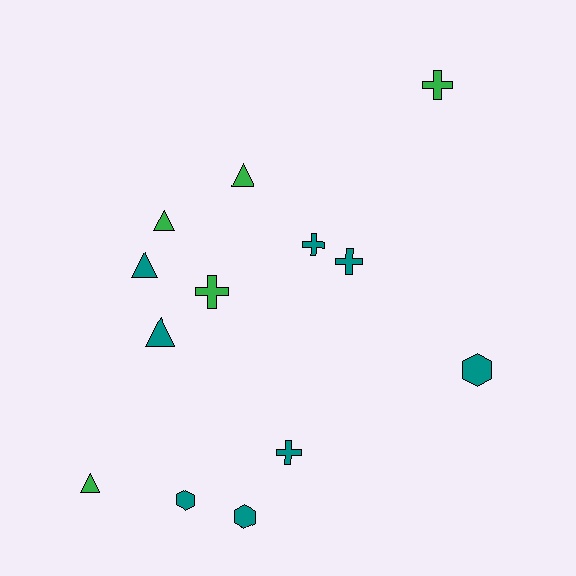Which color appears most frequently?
Teal, with 8 objects.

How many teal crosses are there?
There are 3 teal crosses.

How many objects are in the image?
There are 13 objects.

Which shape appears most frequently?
Cross, with 5 objects.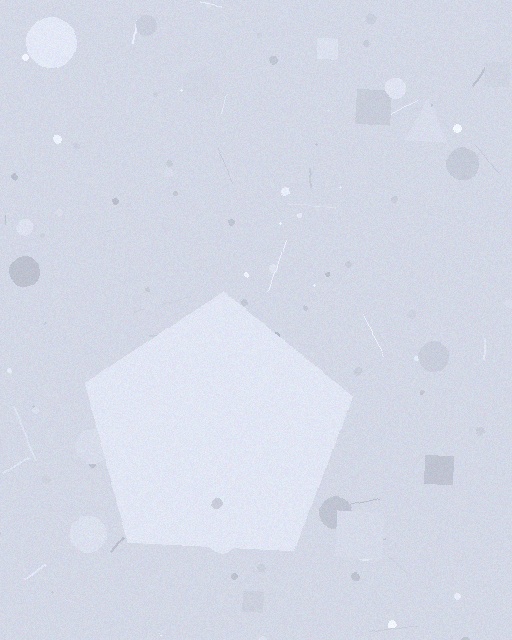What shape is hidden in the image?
A pentagon is hidden in the image.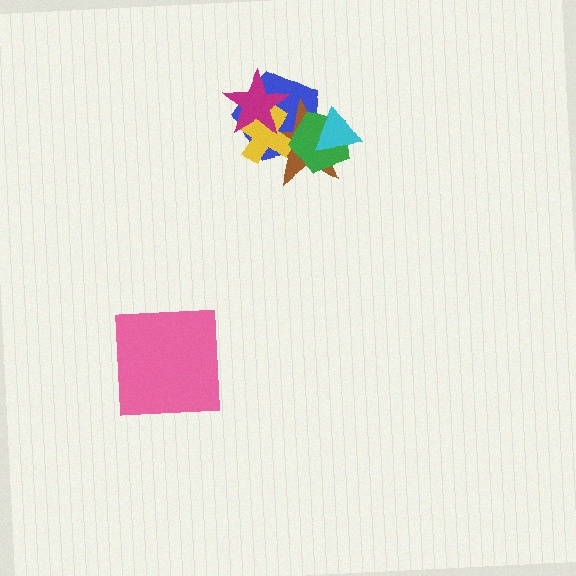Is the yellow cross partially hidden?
Yes, it is partially covered by another shape.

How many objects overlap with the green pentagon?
3 objects overlap with the green pentagon.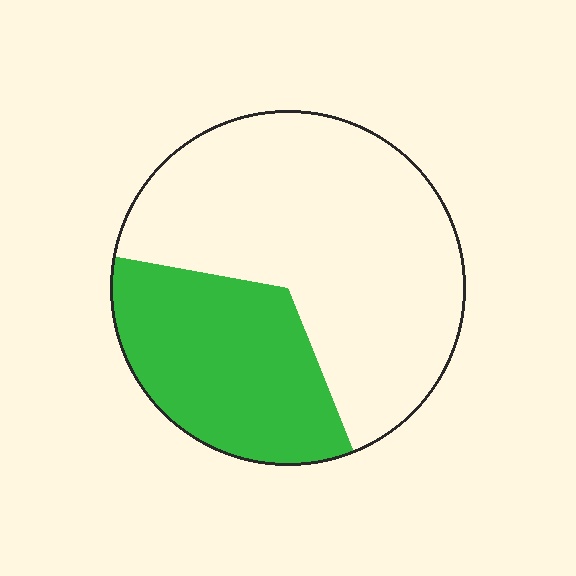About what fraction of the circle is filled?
About one third (1/3).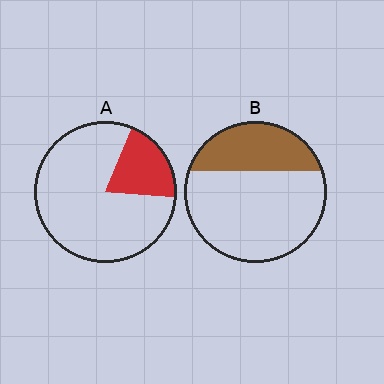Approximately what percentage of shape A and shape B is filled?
A is approximately 20% and B is approximately 30%.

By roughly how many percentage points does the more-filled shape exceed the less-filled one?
By roughly 10 percentage points (B over A).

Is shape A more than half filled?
No.